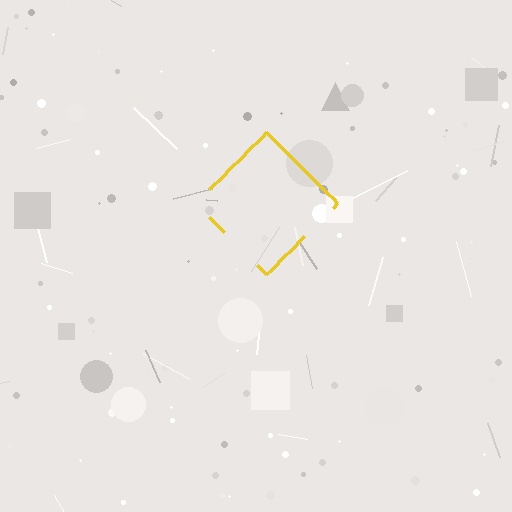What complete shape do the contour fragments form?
The contour fragments form a diamond.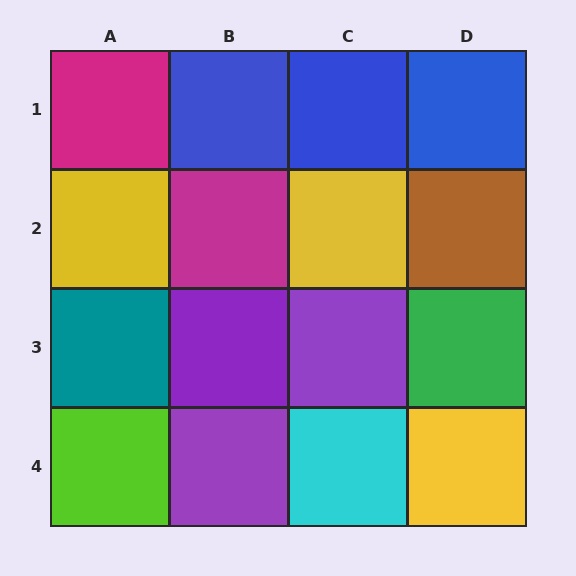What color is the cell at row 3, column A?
Teal.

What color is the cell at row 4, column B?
Purple.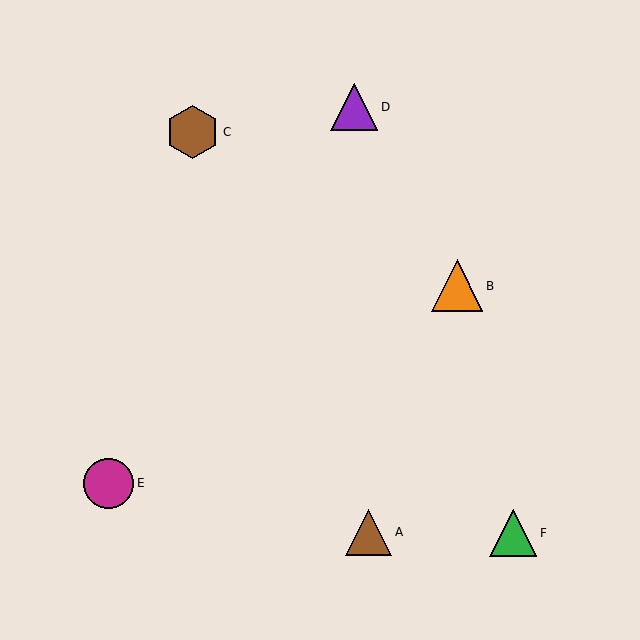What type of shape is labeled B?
Shape B is an orange triangle.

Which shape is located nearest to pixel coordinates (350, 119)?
The purple triangle (labeled D) at (354, 107) is nearest to that location.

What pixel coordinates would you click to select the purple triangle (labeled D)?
Click at (354, 107) to select the purple triangle D.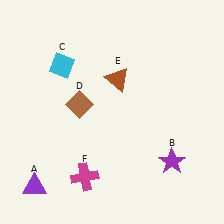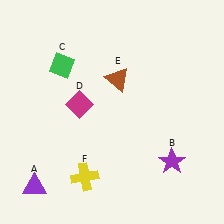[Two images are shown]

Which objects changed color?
C changed from cyan to green. D changed from brown to magenta. F changed from magenta to yellow.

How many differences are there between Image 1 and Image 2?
There are 3 differences between the two images.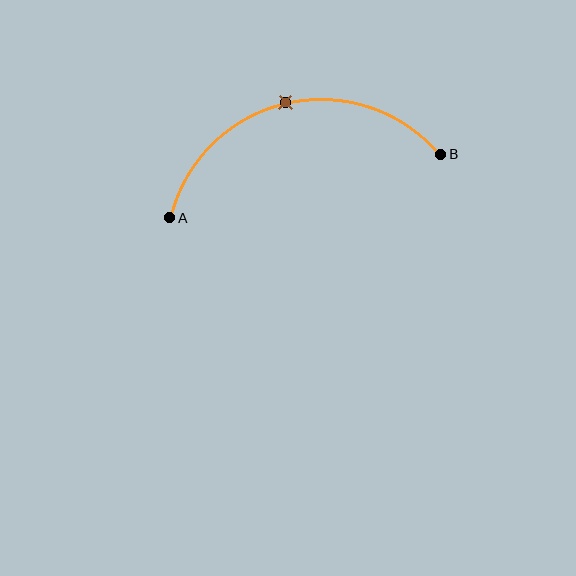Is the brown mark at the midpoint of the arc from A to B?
Yes. The brown mark lies on the arc at equal arc-length from both A and B — it is the arc midpoint.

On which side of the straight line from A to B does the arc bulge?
The arc bulges above the straight line connecting A and B.